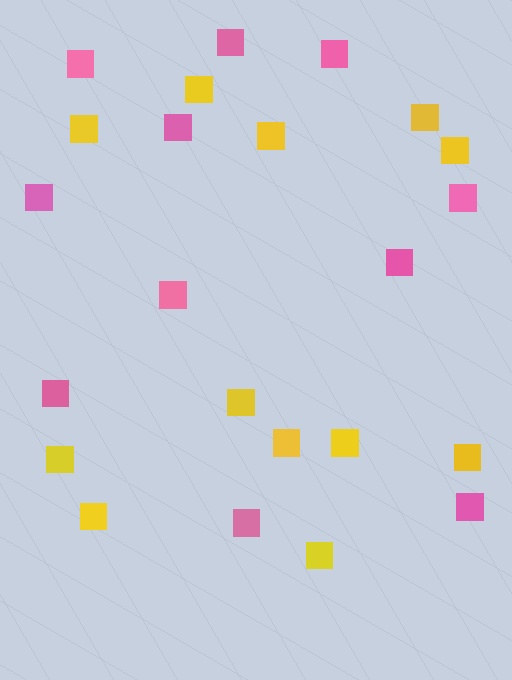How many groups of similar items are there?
There are 2 groups: one group of yellow squares (12) and one group of pink squares (11).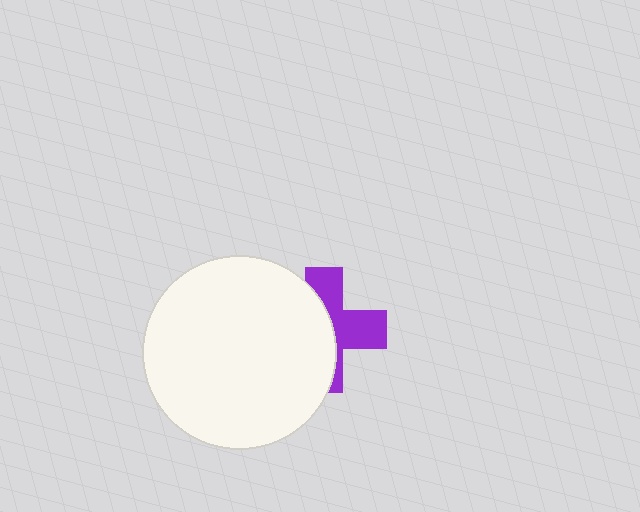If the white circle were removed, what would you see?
You would see the complete purple cross.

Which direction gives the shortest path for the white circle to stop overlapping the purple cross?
Moving left gives the shortest separation.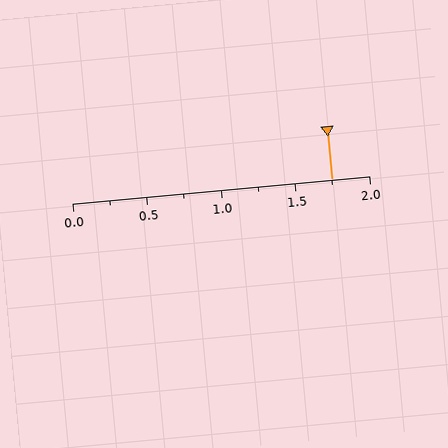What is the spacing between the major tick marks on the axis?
The major ticks are spaced 0.5 apart.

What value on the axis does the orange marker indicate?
The marker indicates approximately 1.75.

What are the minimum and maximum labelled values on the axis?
The axis runs from 0.0 to 2.0.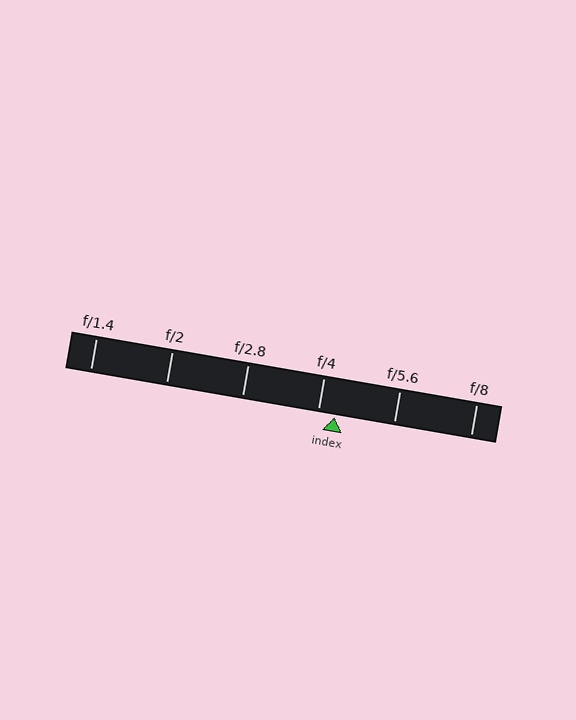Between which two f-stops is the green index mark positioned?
The index mark is between f/4 and f/5.6.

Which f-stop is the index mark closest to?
The index mark is closest to f/4.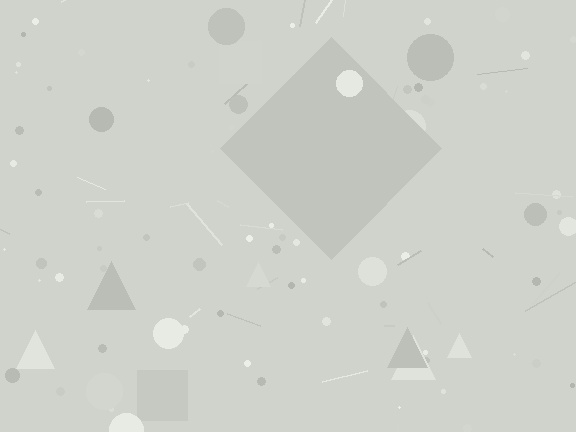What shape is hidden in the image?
A diamond is hidden in the image.